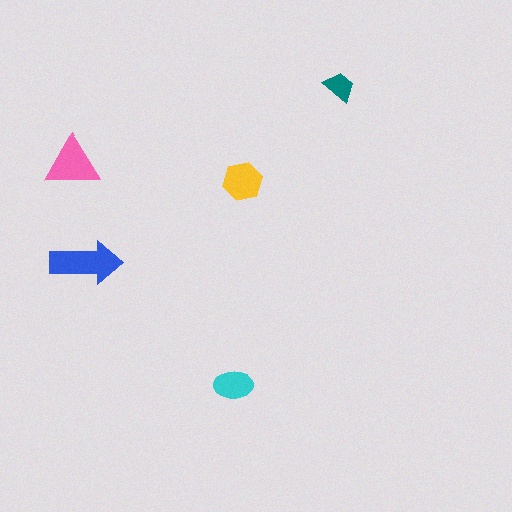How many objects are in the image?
There are 5 objects in the image.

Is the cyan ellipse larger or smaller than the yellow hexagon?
Smaller.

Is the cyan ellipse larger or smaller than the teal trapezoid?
Larger.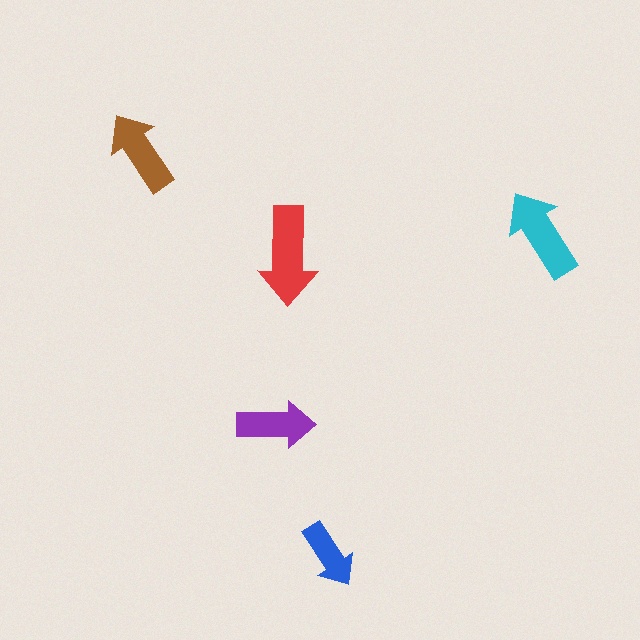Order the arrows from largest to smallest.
the red one, the cyan one, the brown one, the purple one, the blue one.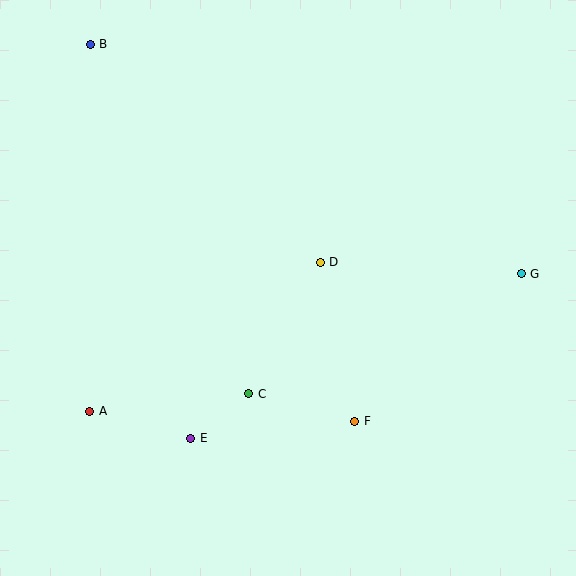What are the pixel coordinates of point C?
Point C is at (249, 394).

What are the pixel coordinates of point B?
Point B is at (90, 44).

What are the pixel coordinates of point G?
Point G is at (521, 274).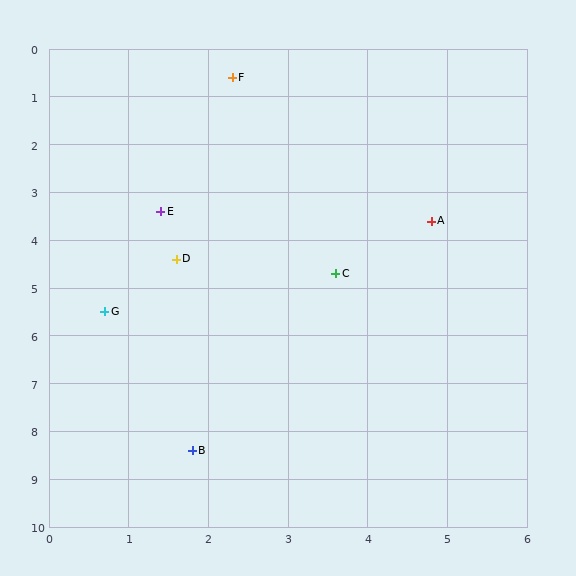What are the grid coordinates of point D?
Point D is at approximately (1.6, 4.4).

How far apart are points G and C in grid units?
Points G and C are about 3.0 grid units apart.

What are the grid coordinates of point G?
Point G is at approximately (0.7, 5.5).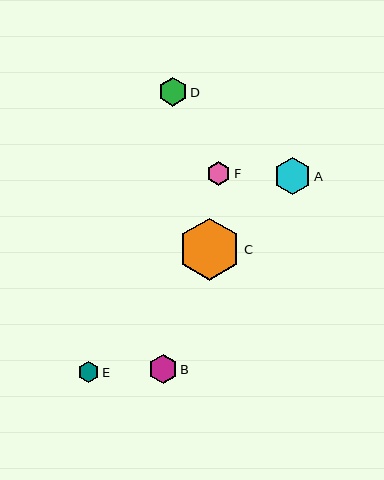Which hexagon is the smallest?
Hexagon E is the smallest with a size of approximately 21 pixels.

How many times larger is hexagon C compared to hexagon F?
Hexagon C is approximately 2.6 times the size of hexagon F.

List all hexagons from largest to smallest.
From largest to smallest: C, A, B, D, F, E.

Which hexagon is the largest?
Hexagon C is the largest with a size of approximately 62 pixels.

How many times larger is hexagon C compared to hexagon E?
Hexagon C is approximately 2.9 times the size of hexagon E.